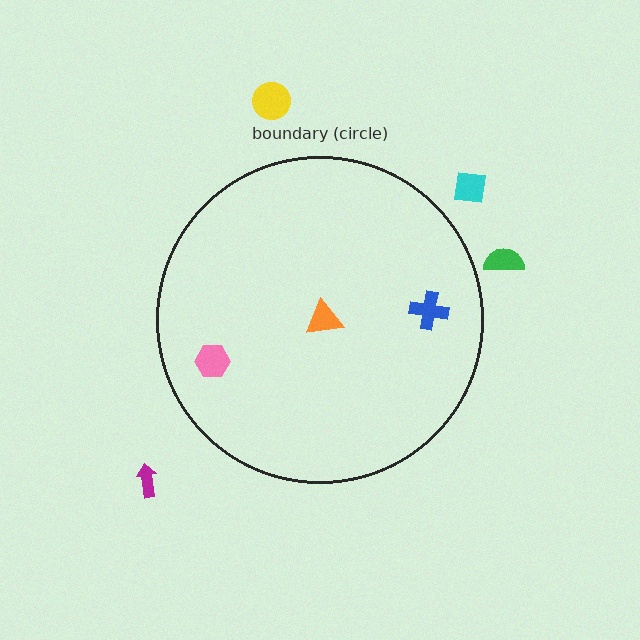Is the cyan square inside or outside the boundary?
Outside.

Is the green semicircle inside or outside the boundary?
Outside.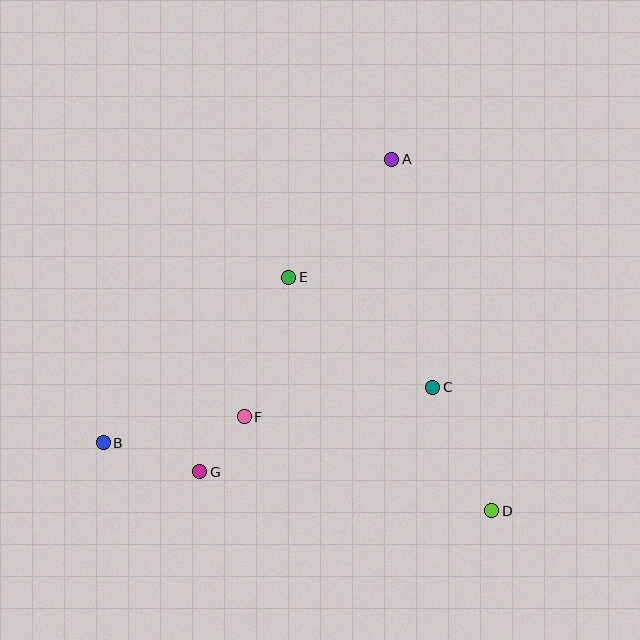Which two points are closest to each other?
Points F and G are closest to each other.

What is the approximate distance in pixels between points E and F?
The distance between E and F is approximately 147 pixels.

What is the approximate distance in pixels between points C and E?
The distance between C and E is approximately 181 pixels.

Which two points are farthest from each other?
Points A and B are farthest from each other.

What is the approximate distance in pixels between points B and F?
The distance between B and F is approximately 143 pixels.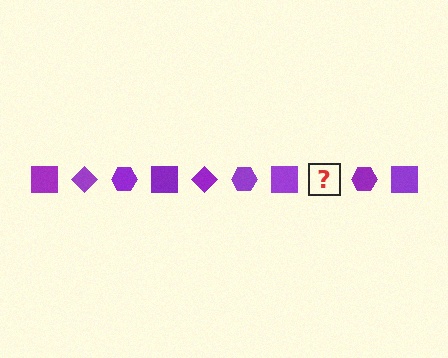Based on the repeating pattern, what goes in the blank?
The blank should be a purple diamond.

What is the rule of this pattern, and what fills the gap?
The rule is that the pattern cycles through square, diamond, hexagon shapes in purple. The gap should be filled with a purple diamond.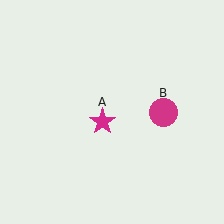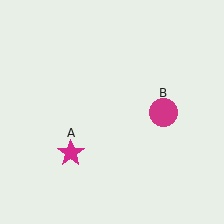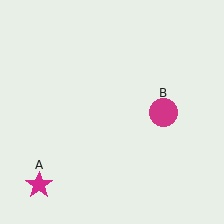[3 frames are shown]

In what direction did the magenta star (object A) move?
The magenta star (object A) moved down and to the left.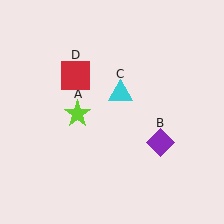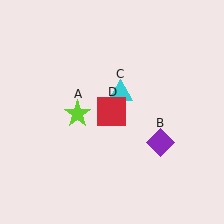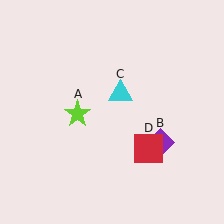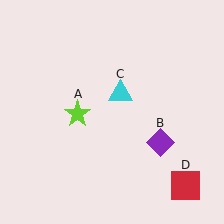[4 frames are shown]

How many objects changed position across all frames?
1 object changed position: red square (object D).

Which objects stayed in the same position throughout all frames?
Lime star (object A) and purple diamond (object B) and cyan triangle (object C) remained stationary.